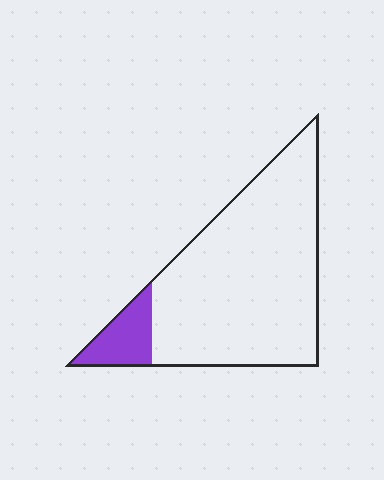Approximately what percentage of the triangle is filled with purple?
Approximately 10%.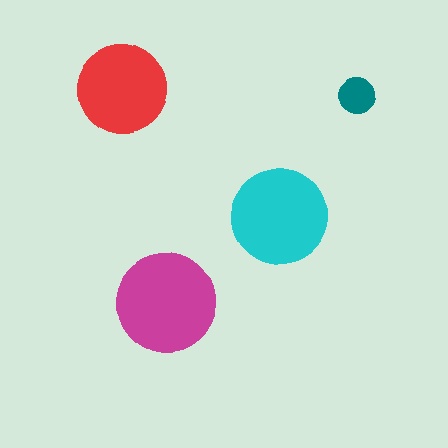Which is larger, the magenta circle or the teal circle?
The magenta one.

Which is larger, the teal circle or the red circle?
The red one.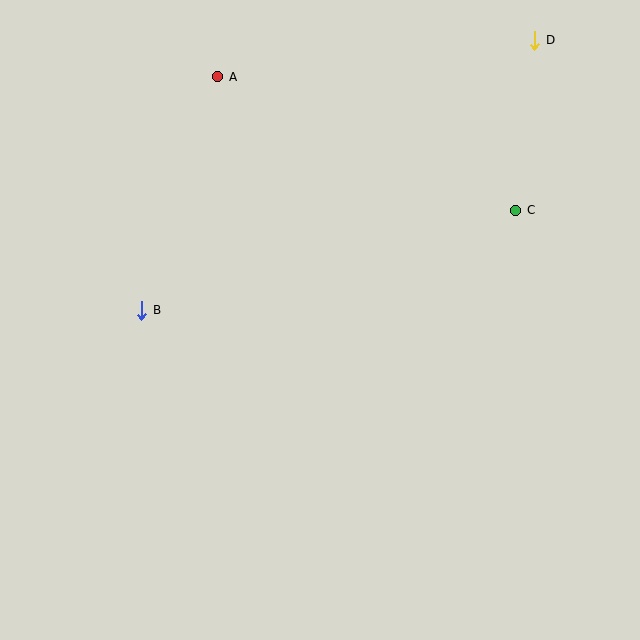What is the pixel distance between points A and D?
The distance between A and D is 319 pixels.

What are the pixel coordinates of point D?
Point D is at (535, 40).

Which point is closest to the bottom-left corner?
Point B is closest to the bottom-left corner.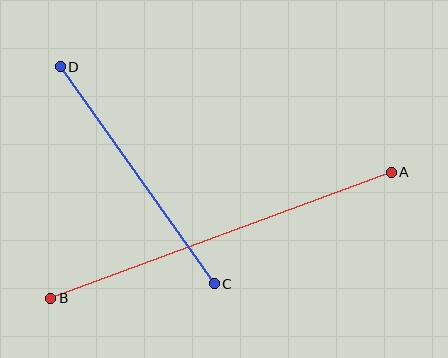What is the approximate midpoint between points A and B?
The midpoint is at approximately (221, 235) pixels.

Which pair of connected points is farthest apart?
Points A and B are farthest apart.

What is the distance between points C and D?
The distance is approximately 266 pixels.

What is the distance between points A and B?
The distance is approximately 363 pixels.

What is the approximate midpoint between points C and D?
The midpoint is at approximately (137, 175) pixels.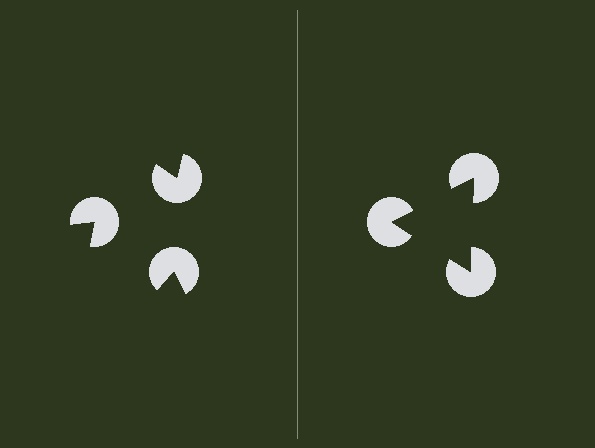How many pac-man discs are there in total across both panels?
6 — 3 on each side.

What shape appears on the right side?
An illusory triangle.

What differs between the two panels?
The pac-man discs are positioned identically on both sides; only the wedge orientations differ. On the right they align to a triangle; on the left they are misaligned.